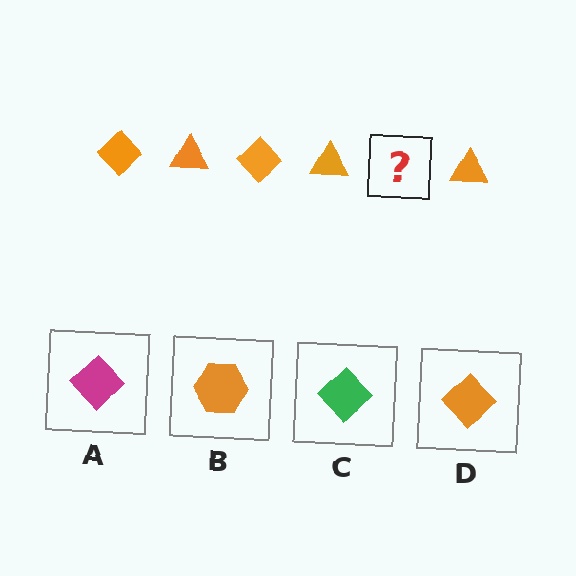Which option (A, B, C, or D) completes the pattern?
D.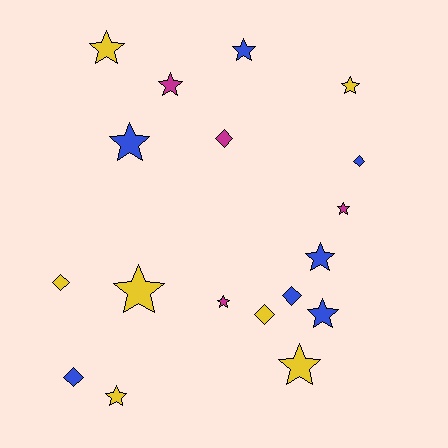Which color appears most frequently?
Blue, with 7 objects.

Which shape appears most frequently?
Star, with 12 objects.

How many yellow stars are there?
There are 5 yellow stars.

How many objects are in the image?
There are 18 objects.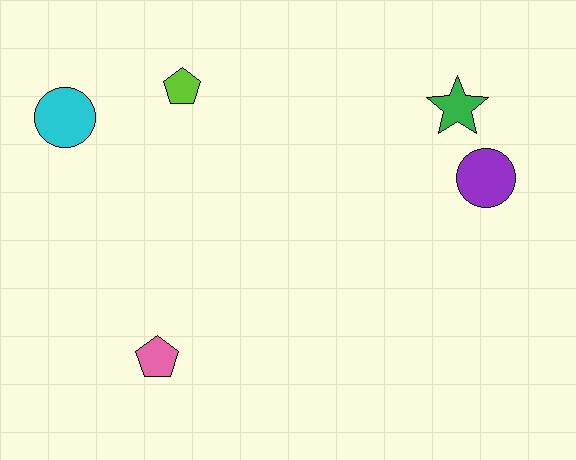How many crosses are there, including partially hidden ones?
There are no crosses.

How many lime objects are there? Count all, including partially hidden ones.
There is 1 lime object.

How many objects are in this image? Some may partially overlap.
There are 5 objects.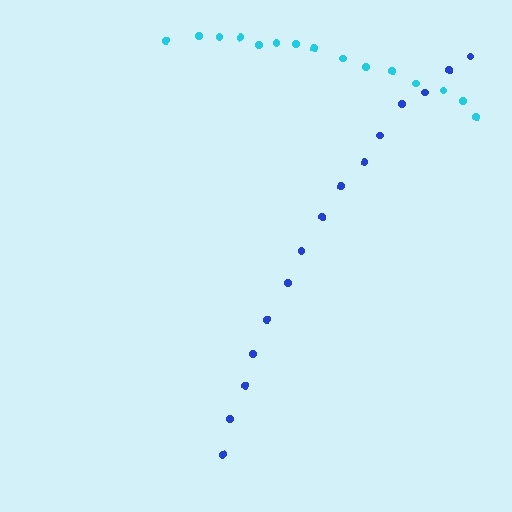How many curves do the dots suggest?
There are 2 distinct paths.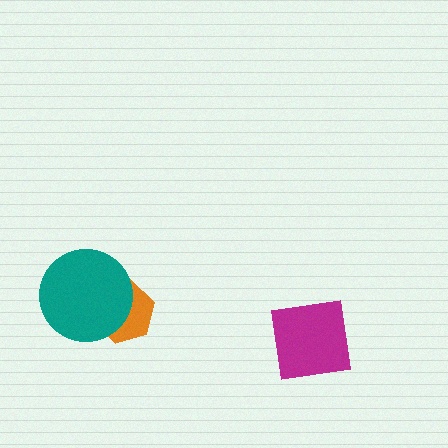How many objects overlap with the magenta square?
0 objects overlap with the magenta square.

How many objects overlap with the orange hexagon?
1 object overlaps with the orange hexagon.